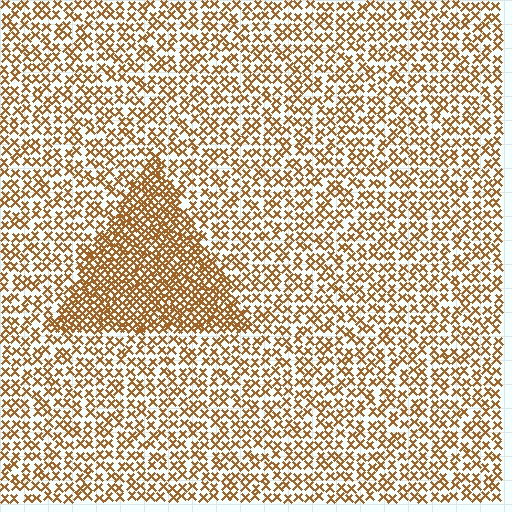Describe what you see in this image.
The image contains small brown elements arranged at two different densities. A triangle-shaped region is visible where the elements are more densely packed than the surrounding area.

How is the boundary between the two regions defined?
The boundary is defined by a change in element density (approximately 2.1x ratio). All elements are the same color, size, and shape.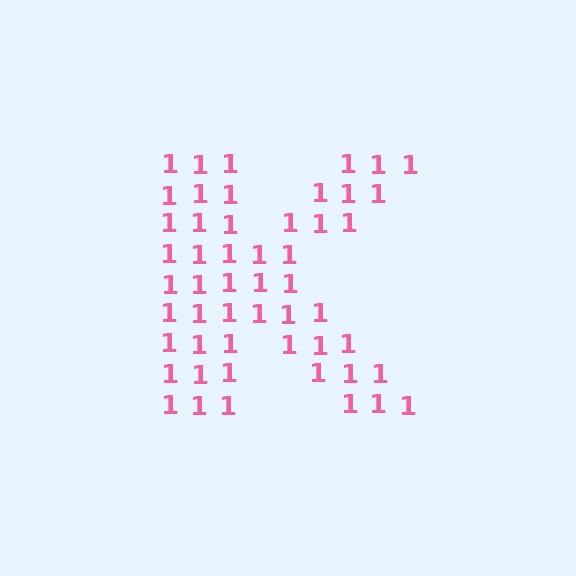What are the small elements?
The small elements are digit 1's.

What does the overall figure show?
The overall figure shows the letter K.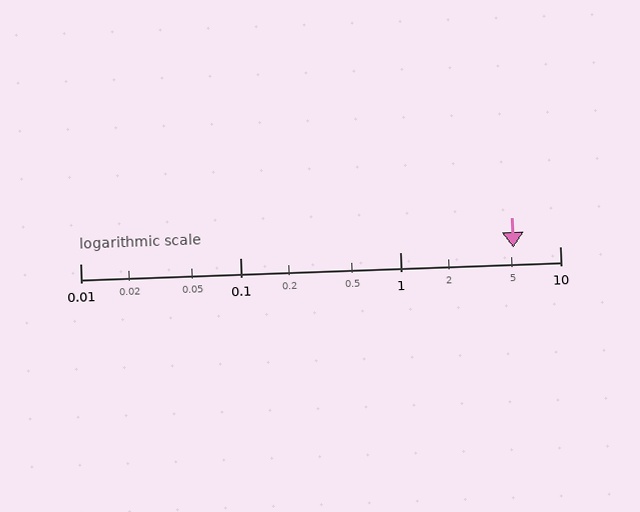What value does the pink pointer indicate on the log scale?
The pointer indicates approximately 5.1.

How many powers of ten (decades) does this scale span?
The scale spans 3 decades, from 0.01 to 10.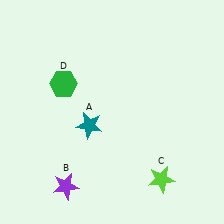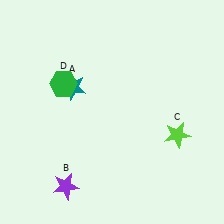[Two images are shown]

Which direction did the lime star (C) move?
The lime star (C) moved up.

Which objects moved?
The objects that moved are: the teal star (A), the lime star (C).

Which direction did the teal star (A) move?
The teal star (A) moved up.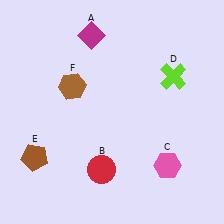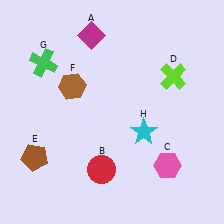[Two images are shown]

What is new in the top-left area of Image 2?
A green cross (G) was added in the top-left area of Image 2.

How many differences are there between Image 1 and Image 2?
There are 2 differences between the two images.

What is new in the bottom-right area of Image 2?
A cyan star (H) was added in the bottom-right area of Image 2.